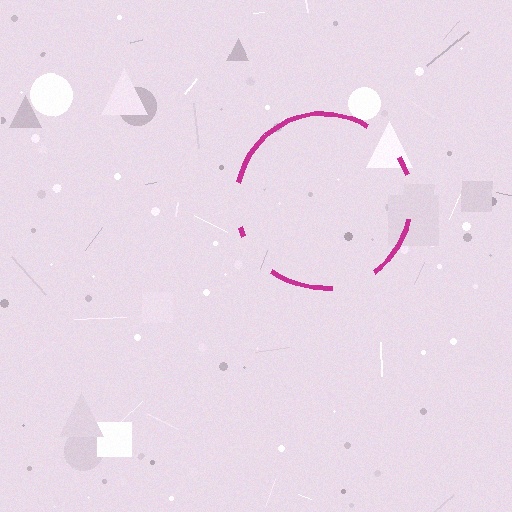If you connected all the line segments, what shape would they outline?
They would outline a circle.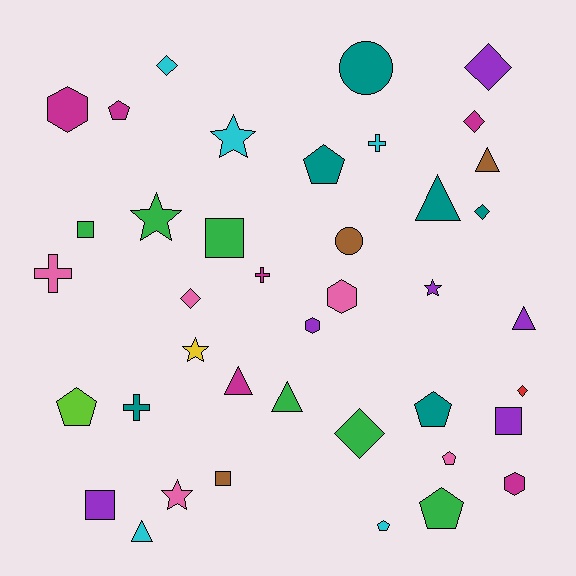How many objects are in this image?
There are 40 objects.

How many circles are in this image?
There are 2 circles.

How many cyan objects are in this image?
There are 5 cyan objects.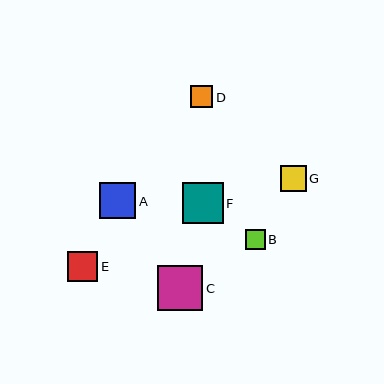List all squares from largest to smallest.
From largest to smallest: C, F, A, E, G, D, B.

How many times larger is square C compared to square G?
Square C is approximately 1.8 times the size of square G.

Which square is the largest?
Square C is the largest with a size of approximately 46 pixels.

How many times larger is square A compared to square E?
Square A is approximately 1.2 times the size of square E.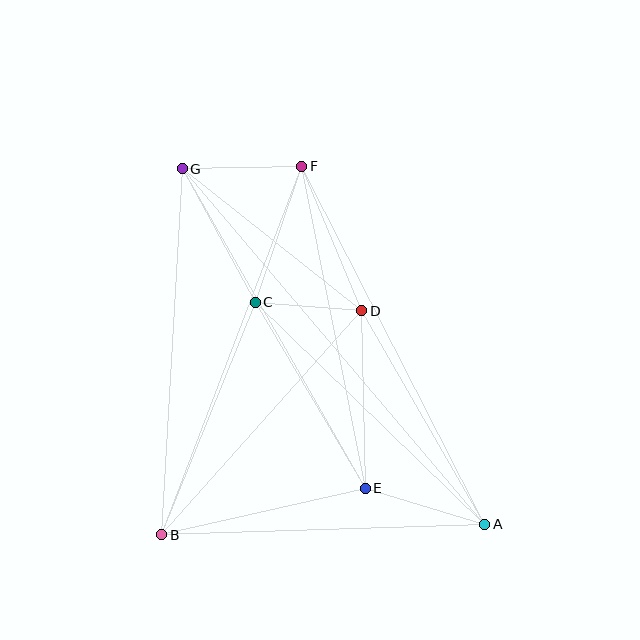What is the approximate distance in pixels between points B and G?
The distance between B and G is approximately 366 pixels.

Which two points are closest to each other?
Points C and D are closest to each other.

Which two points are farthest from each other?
Points A and G are farthest from each other.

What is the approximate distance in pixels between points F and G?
The distance between F and G is approximately 120 pixels.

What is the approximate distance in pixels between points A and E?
The distance between A and E is approximately 125 pixels.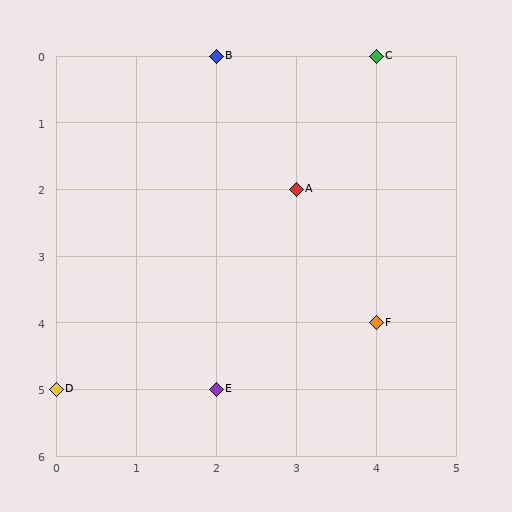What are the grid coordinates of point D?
Point D is at grid coordinates (0, 5).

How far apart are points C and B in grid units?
Points C and B are 2 columns apart.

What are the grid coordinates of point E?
Point E is at grid coordinates (2, 5).